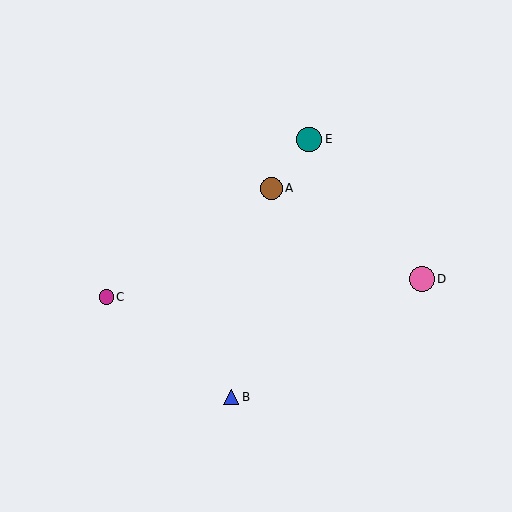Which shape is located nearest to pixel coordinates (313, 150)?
The teal circle (labeled E) at (309, 139) is nearest to that location.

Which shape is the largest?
The teal circle (labeled E) is the largest.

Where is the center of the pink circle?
The center of the pink circle is at (422, 279).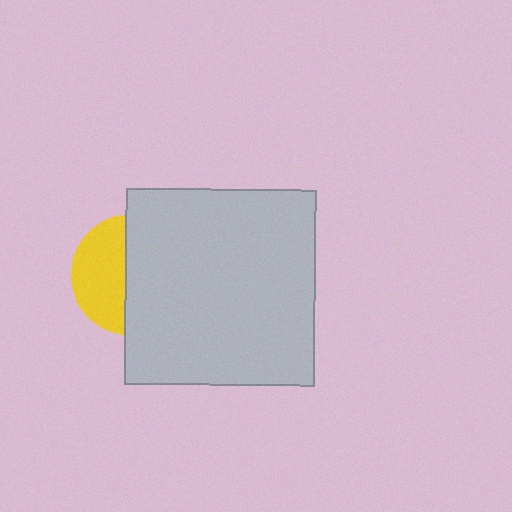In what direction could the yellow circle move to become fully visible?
The yellow circle could move left. That would shift it out from behind the light gray rectangle entirely.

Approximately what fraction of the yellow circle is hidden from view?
Roughly 56% of the yellow circle is hidden behind the light gray rectangle.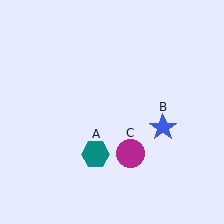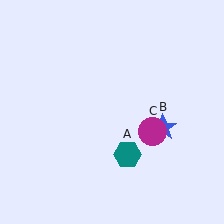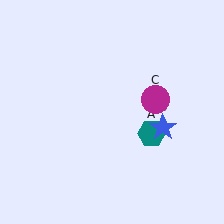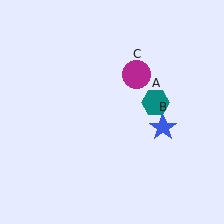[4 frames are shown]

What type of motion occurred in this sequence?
The teal hexagon (object A), magenta circle (object C) rotated counterclockwise around the center of the scene.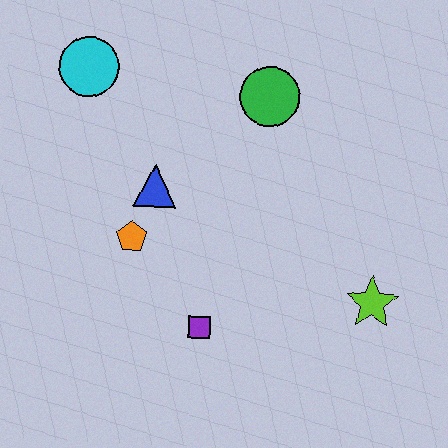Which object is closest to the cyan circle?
The blue triangle is closest to the cyan circle.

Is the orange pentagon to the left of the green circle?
Yes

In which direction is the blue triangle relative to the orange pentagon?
The blue triangle is above the orange pentagon.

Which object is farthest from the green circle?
The purple square is farthest from the green circle.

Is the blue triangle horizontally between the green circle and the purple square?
No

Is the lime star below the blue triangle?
Yes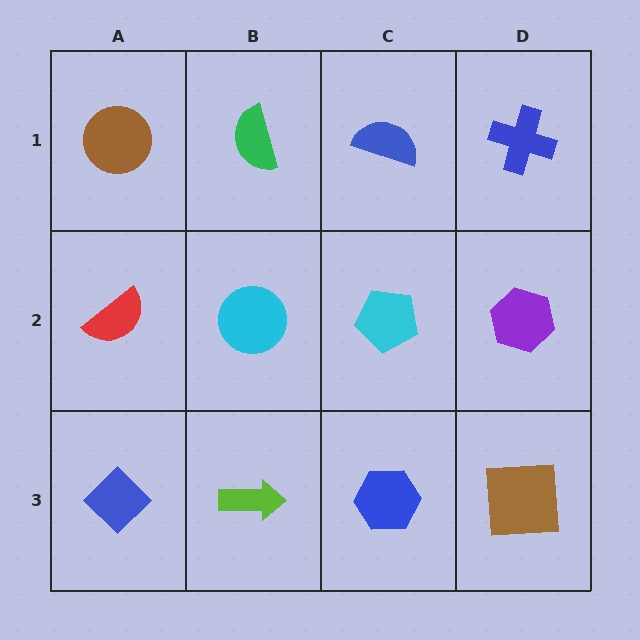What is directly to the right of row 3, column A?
A lime arrow.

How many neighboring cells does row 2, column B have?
4.